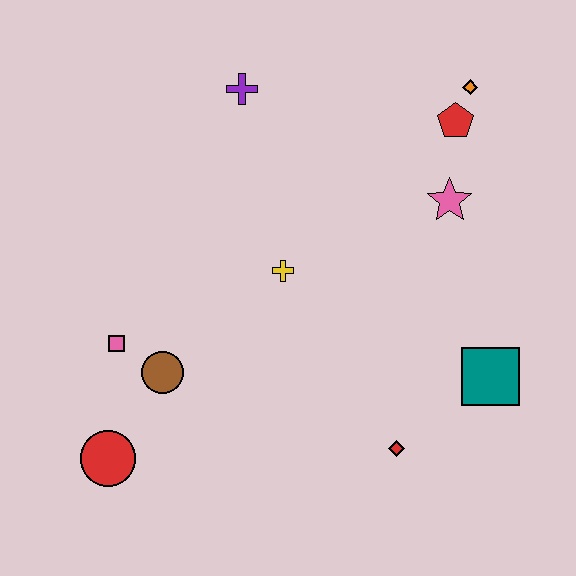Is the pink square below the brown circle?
No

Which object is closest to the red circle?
The brown circle is closest to the red circle.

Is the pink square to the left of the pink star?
Yes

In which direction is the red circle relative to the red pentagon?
The red circle is to the left of the red pentagon.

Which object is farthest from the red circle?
The orange diamond is farthest from the red circle.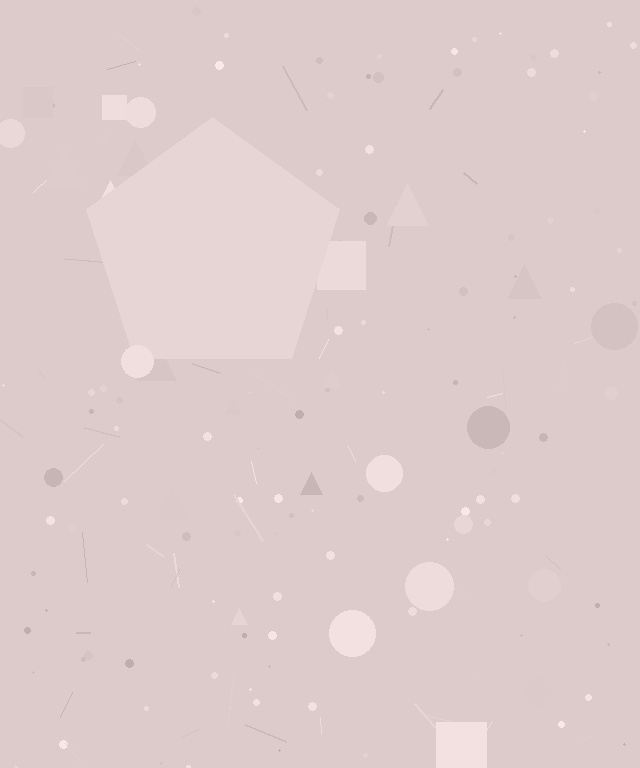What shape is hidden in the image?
A pentagon is hidden in the image.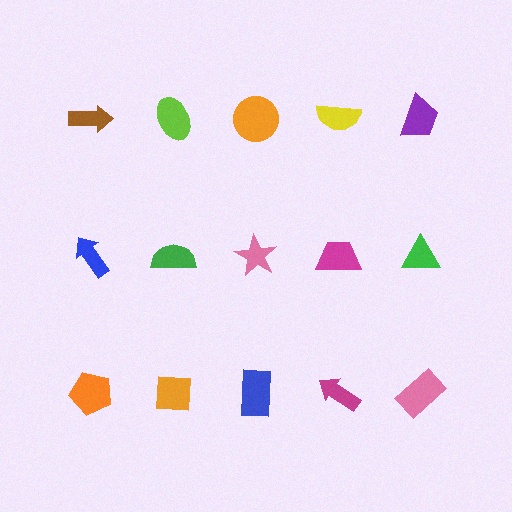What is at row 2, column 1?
A blue arrow.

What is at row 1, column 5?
A purple trapezoid.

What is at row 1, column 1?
A brown arrow.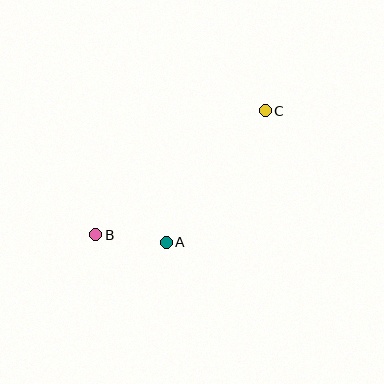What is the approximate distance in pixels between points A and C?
The distance between A and C is approximately 165 pixels.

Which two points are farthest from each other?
Points B and C are farthest from each other.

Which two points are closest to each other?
Points A and B are closest to each other.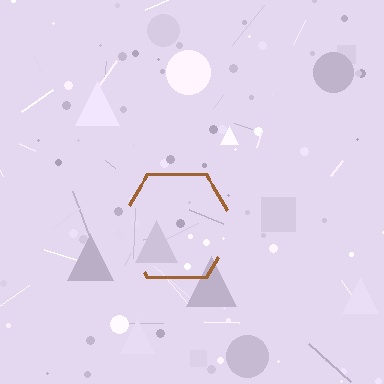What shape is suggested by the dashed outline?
The dashed outline suggests a hexagon.